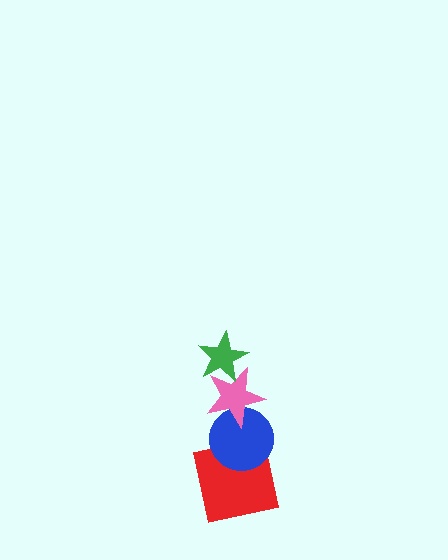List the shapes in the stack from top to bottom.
From top to bottom: the green star, the pink star, the blue circle, the red square.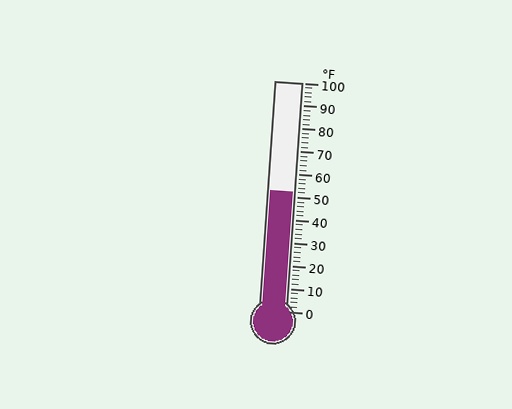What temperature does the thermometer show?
The thermometer shows approximately 52°F.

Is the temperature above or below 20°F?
The temperature is above 20°F.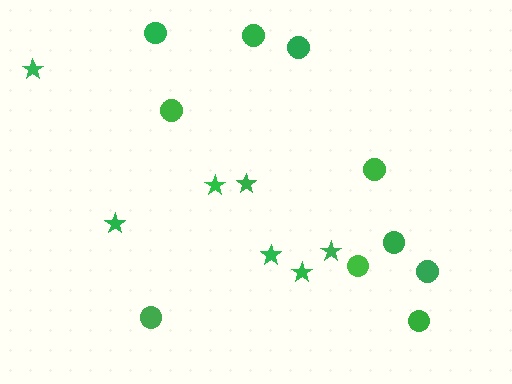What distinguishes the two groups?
There are 2 groups: one group of stars (7) and one group of circles (10).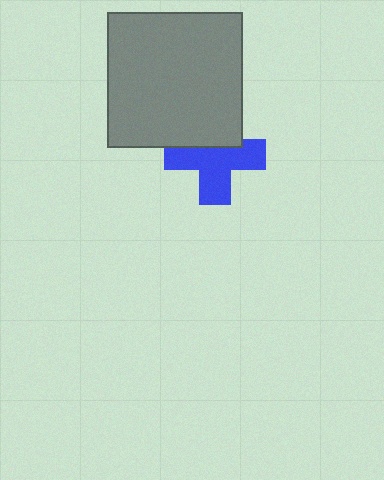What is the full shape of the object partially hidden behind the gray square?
The partially hidden object is a blue cross.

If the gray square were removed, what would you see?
You would see the complete blue cross.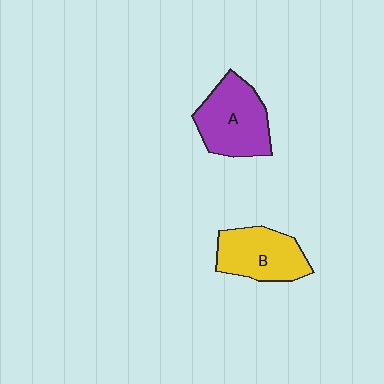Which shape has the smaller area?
Shape B (yellow).